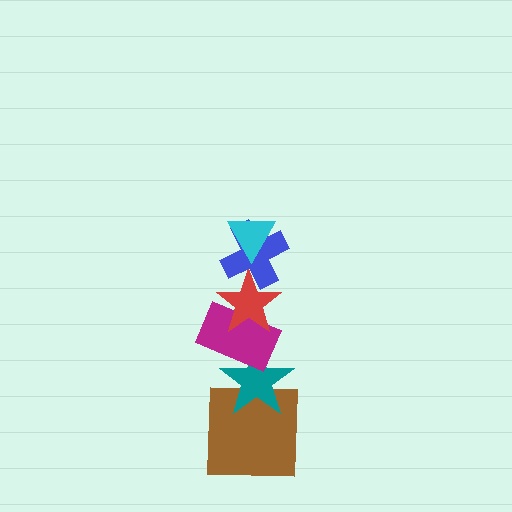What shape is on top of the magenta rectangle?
The red star is on top of the magenta rectangle.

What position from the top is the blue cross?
The blue cross is 2nd from the top.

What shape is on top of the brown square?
The teal star is on top of the brown square.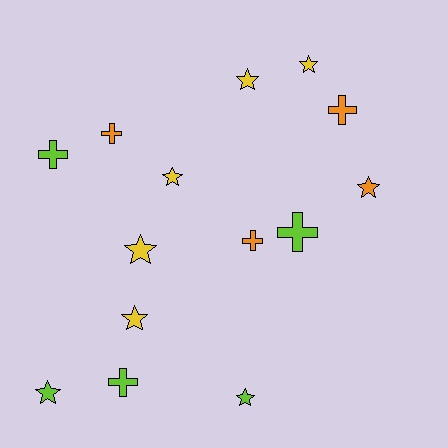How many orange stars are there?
There is 1 orange star.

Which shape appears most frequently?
Star, with 8 objects.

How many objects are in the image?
There are 14 objects.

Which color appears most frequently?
Lime, with 5 objects.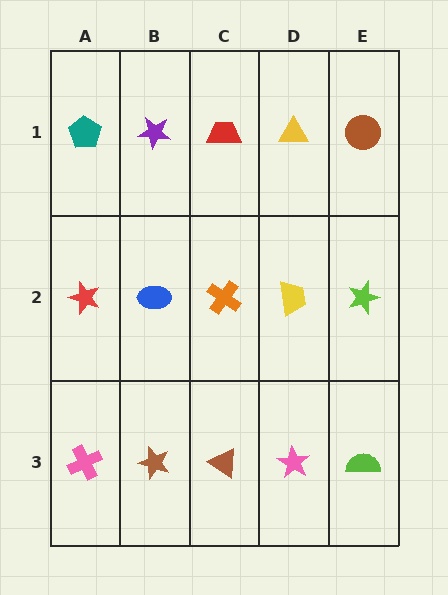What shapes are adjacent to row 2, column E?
A brown circle (row 1, column E), a lime semicircle (row 3, column E), a yellow trapezoid (row 2, column D).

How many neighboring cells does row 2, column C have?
4.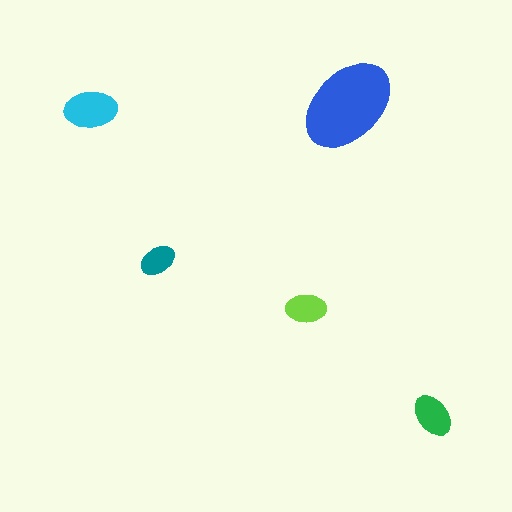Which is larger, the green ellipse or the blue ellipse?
The blue one.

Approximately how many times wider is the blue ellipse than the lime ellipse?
About 2.5 times wider.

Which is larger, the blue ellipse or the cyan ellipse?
The blue one.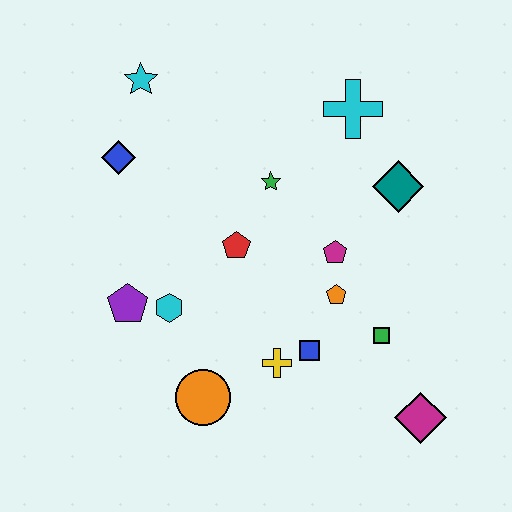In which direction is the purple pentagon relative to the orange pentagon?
The purple pentagon is to the left of the orange pentagon.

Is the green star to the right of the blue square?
No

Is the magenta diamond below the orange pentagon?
Yes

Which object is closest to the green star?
The red pentagon is closest to the green star.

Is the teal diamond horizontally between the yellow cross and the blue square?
No